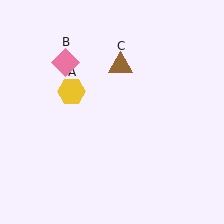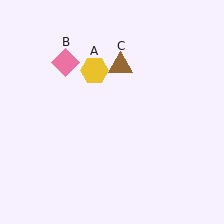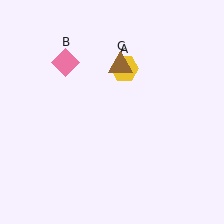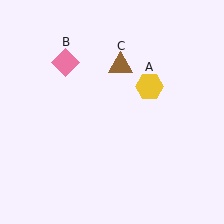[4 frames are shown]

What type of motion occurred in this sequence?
The yellow hexagon (object A) rotated clockwise around the center of the scene.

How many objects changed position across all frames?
1 object changed position: yellow hexagon (object A).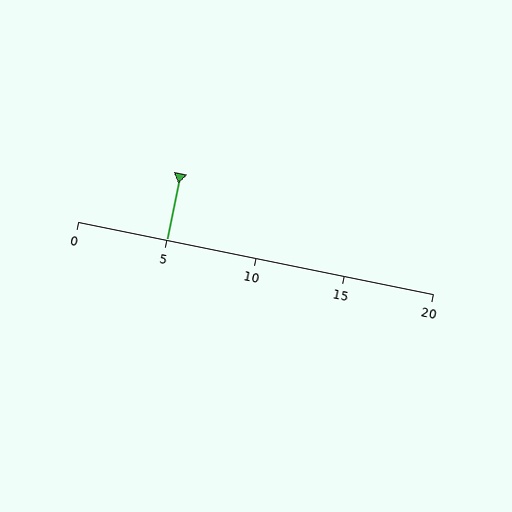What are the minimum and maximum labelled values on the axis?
The axis runs from 0 to 20.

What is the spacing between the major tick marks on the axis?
The major ticks are spaced 5 apart.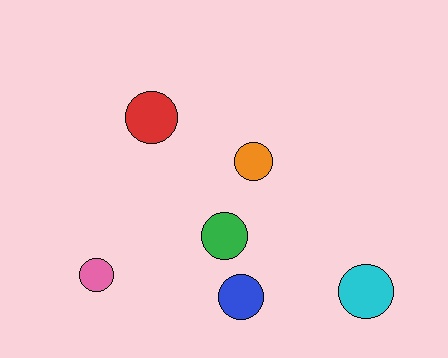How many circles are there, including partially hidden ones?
There are 6 circles.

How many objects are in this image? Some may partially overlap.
There are 6 objects.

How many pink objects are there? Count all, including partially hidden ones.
There is 1 pink object.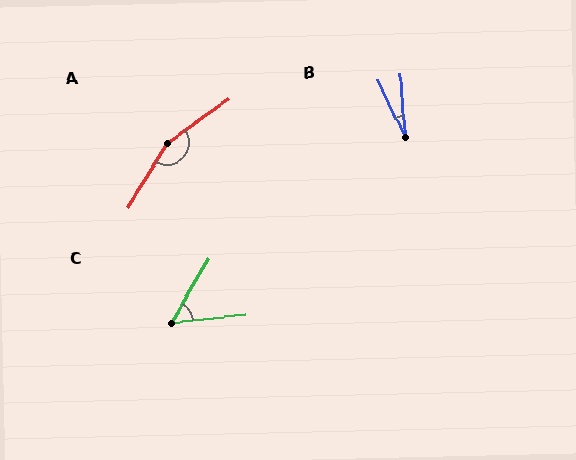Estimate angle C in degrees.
Approximately 53 degrees.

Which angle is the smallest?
B, at approximately 21 degrees.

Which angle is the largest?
A, at approximately 157 degrees.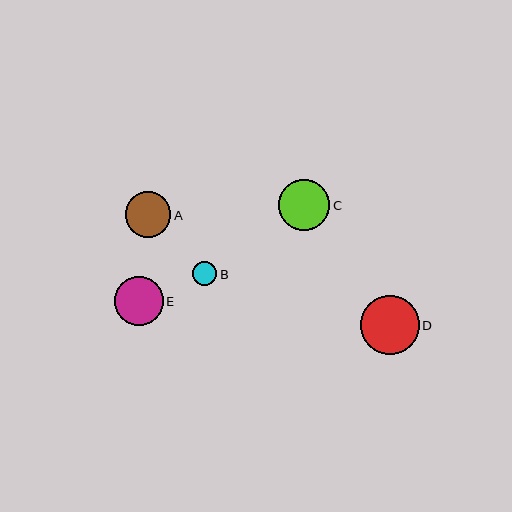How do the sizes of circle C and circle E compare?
Circle C and circle E are approximately the same size.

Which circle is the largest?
Circle D is the largest with a size of approximately 59 pixels.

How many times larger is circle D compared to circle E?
Circle D is approximately 1.2 times the size of circle E.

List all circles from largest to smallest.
From largest to smallest: D, C, E, A, B.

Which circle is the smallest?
Circle B is the smallest with a size of approximately 24 pixels.